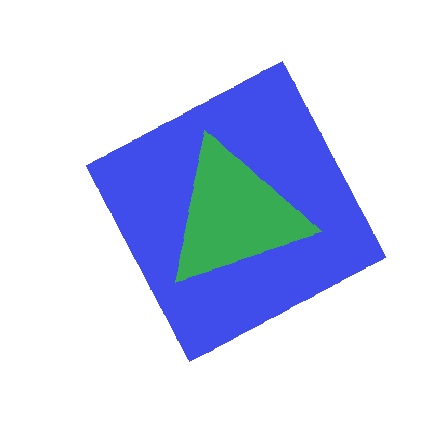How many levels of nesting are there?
2.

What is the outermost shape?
The blue diamond.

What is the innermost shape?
The green triangle.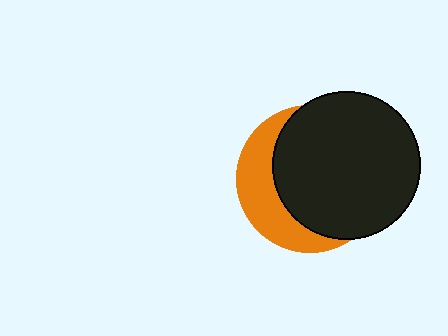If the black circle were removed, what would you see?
You would see the complete orange circle.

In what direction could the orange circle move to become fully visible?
The orange circle could move left. That would shift it out from behind the black circle entirely.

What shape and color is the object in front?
The object in front is a black circle.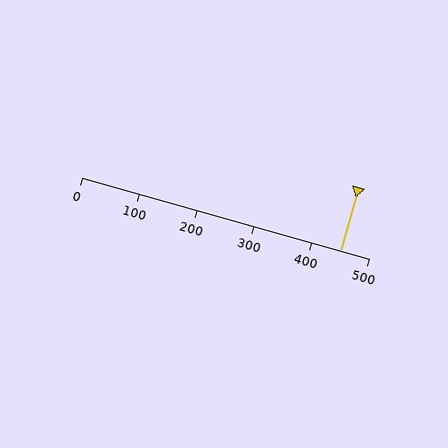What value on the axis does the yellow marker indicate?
The marker indicates approximately 450.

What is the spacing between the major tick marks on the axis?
The major ticks are spaced 100 apart.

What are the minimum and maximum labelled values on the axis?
The axis runs from 0 to 500.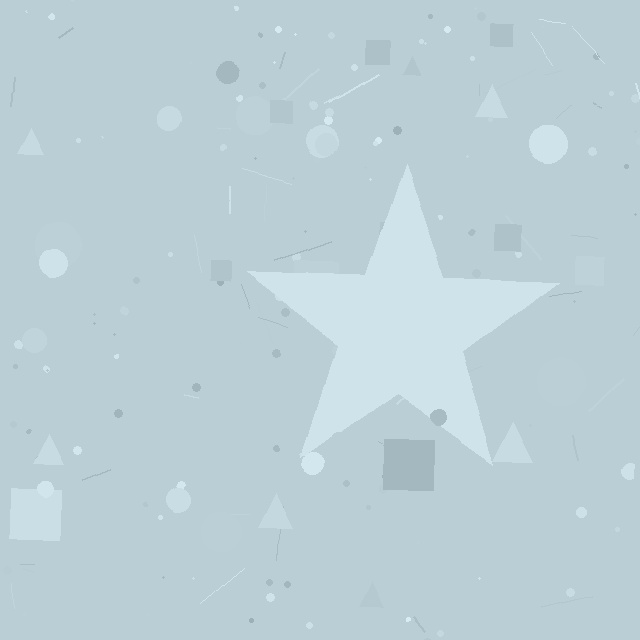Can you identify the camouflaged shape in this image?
The camouflaged shape is a star.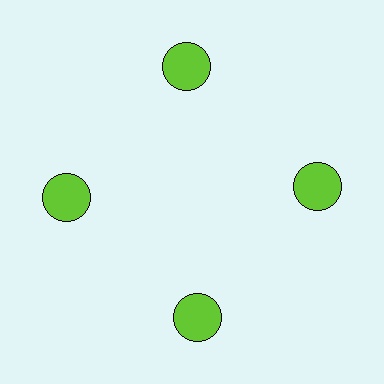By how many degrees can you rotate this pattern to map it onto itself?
The pattern maps onto itself every 90 degrees of rotation.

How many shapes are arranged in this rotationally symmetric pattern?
There are 4 shapes, arranged in 4 groups of 1.